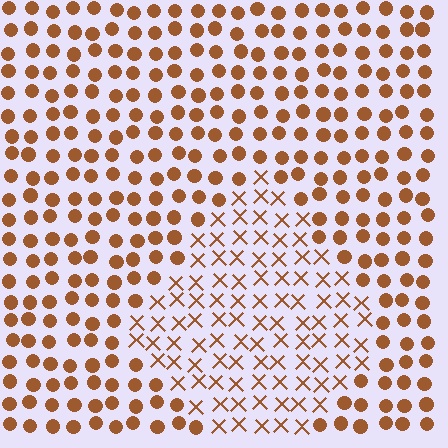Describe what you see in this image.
The image is filled with small brown elements arranged in a uniform grid. A diamond-shaped region contains X marks, while the surrounding area contains circles. The boundary is defined purely by the change in element shape.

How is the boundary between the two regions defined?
The boundary is defined by a change in element shape: X marks inside vs. circles outside. All elements share the same color and spacing.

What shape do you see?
I see a diamond.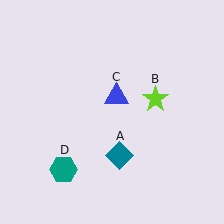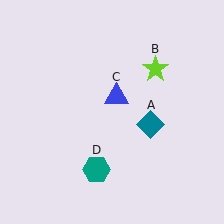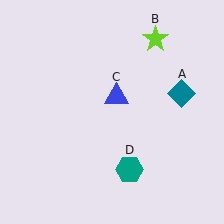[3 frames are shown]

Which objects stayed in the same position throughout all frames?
Blue triangle (object C) remained stationary.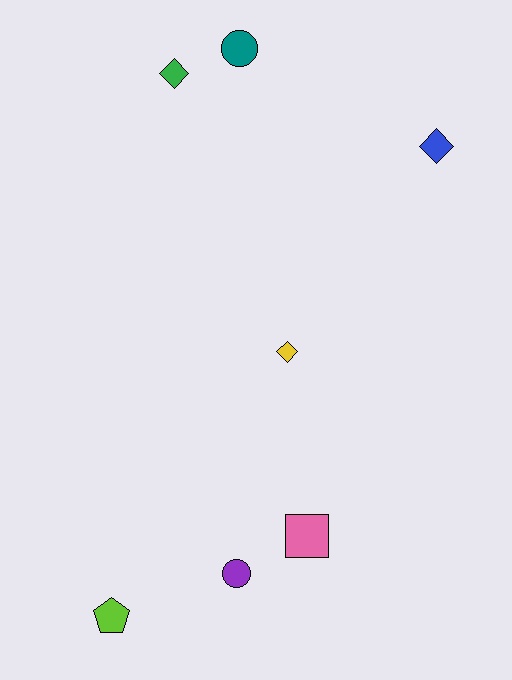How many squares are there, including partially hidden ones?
There is 1 square.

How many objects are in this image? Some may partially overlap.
There are 7 objects.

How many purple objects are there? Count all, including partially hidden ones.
There is 1 purple object.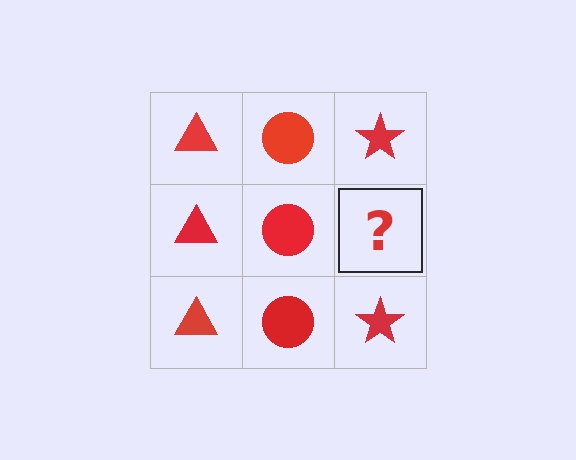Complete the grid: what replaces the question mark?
The question mark should be replaced with a red star.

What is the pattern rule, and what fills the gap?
The rule is that each column has a consistent shape. The gap should be filled with a red star.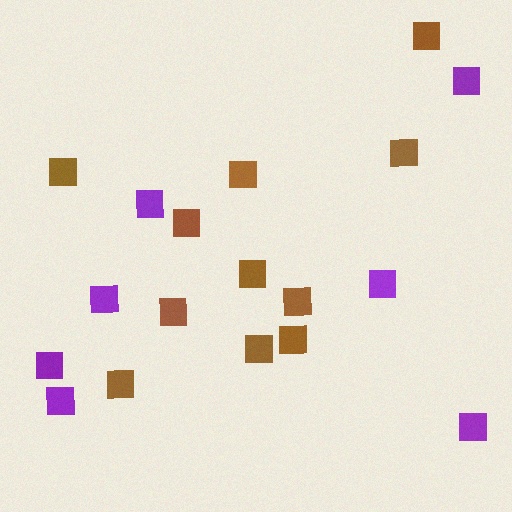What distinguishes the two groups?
There are 2 groups: one group of brown squares (11) and one group of purple squares (7).